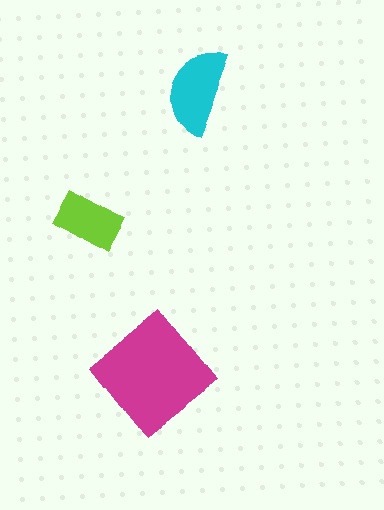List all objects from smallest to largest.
The lime rectangle, the cyan semicircle, the magenta diamond.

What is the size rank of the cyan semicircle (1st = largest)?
2nd.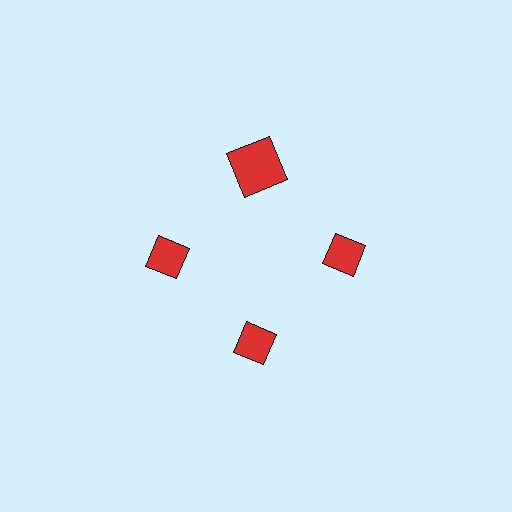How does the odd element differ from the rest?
It has a different shape: square instead of diamond.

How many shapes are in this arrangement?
There are 4 shapes arranged in a ring pattern.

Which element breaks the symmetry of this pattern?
The red square at roughly the 12 o'clock position breaks the symmetry. All other shapes are red diamonds.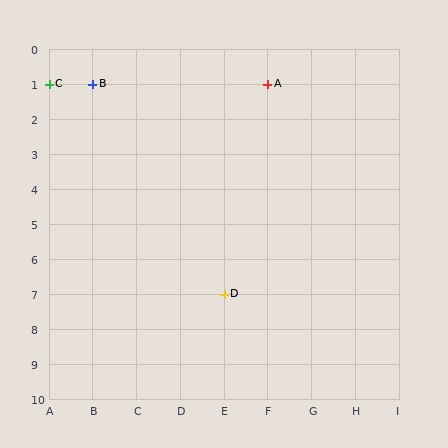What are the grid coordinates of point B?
Point B is at grid coordinates (B, 1).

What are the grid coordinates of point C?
Point C is at grid coordinates (A, 1).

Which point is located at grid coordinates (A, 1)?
Point C is at (A, 1).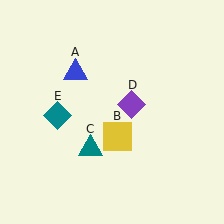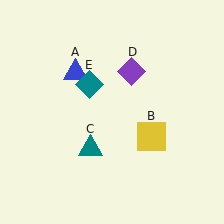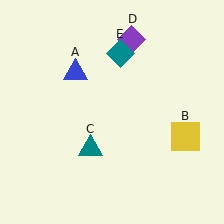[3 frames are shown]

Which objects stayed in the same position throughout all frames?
Blue triangle (object A) and teal triangle (object C) remained stationary.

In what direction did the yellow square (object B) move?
The yellow square (object B) moved right.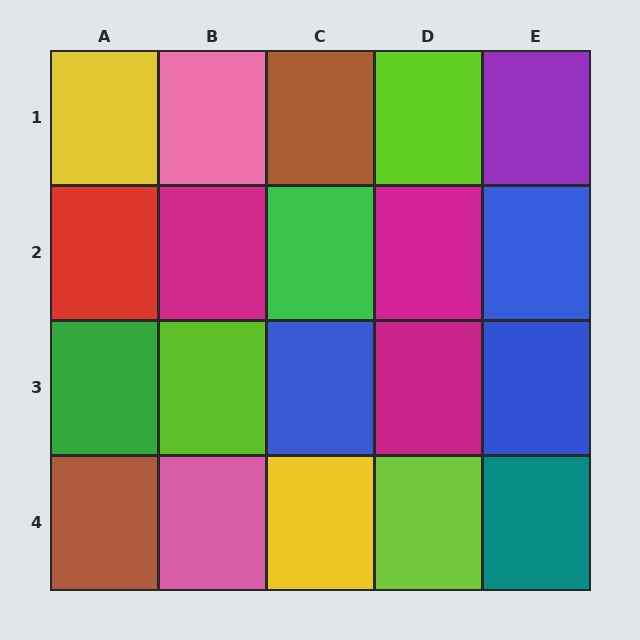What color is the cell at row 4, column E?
Teal.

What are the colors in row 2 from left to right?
Red, magenta, green, magenta, blue.